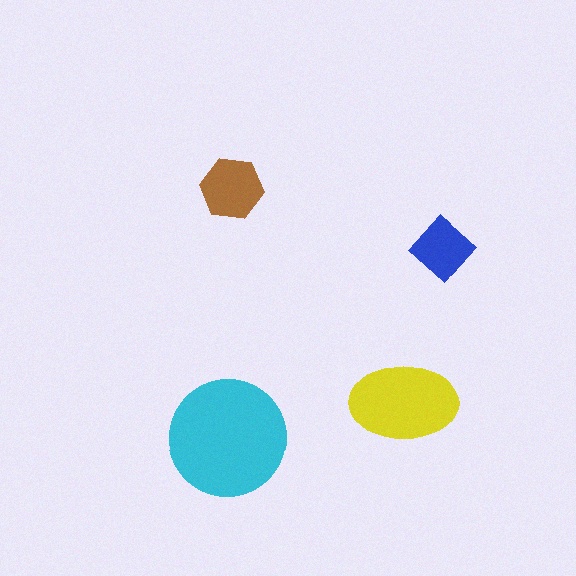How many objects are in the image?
There are 4 objects in the image.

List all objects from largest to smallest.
The cyan circle, the yellow ellipse, the brown hexagon, the blue diamond.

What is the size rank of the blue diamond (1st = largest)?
4th.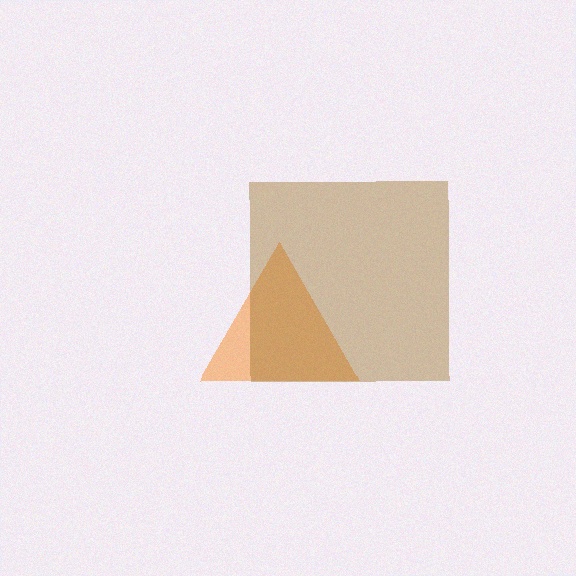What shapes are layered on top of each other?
The layered shapes are: an orange triangle, a brown square.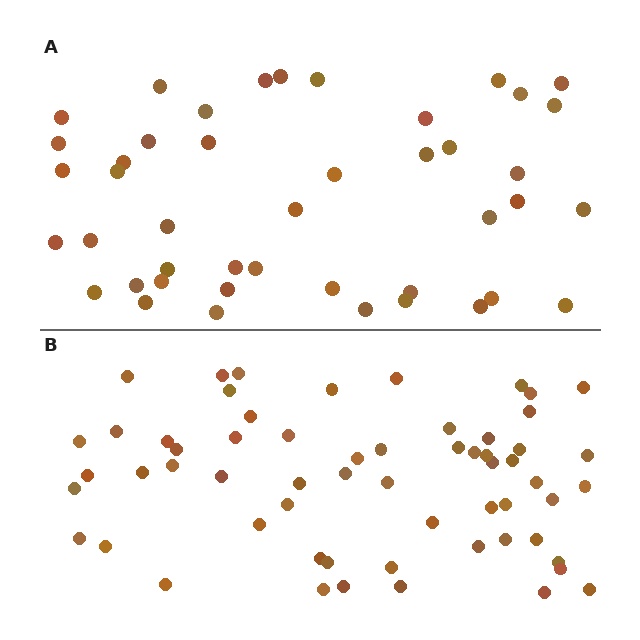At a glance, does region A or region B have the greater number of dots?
Region B (the bottom region) has more dots.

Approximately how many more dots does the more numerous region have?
Region B has approximately 15 more dots than region A.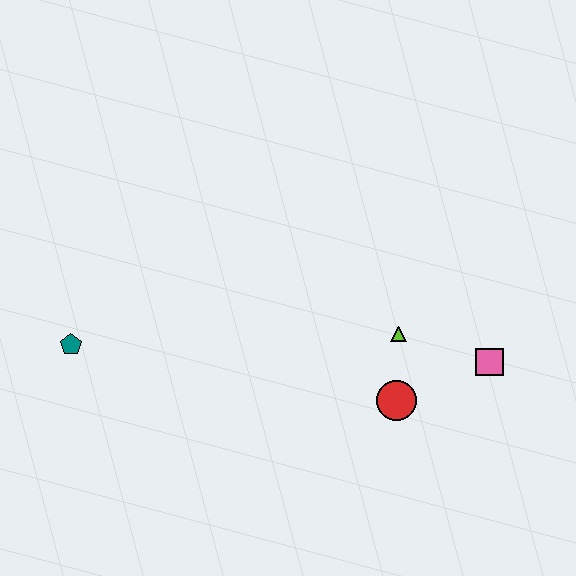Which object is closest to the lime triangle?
The red circle is closest to the lime triangle.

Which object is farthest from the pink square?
The teal pentagon is farthest from the pink square.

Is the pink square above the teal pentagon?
No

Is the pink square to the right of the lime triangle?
Yes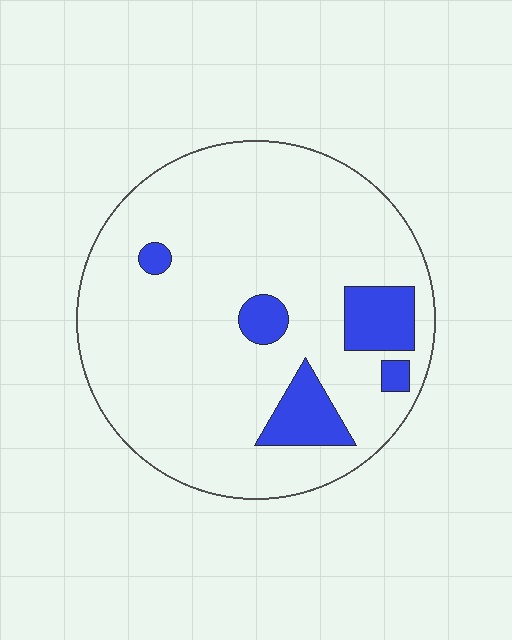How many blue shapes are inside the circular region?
5.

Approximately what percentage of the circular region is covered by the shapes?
Approximately 15%.